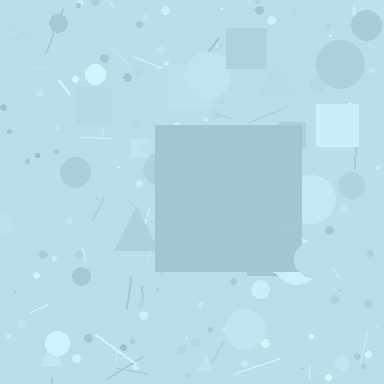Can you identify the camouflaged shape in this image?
The camouflaged shape is a square.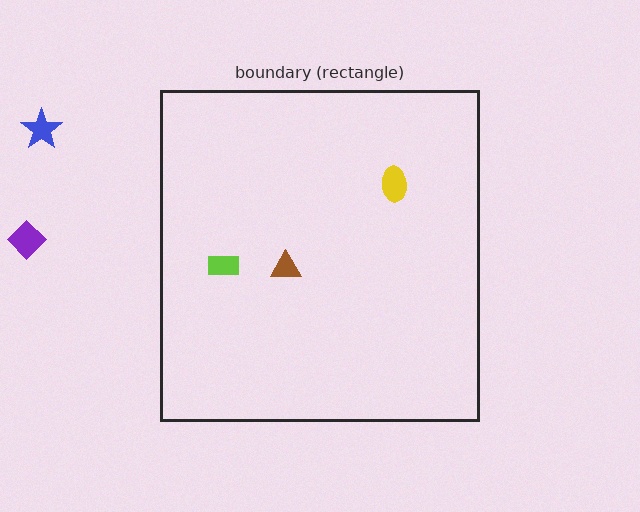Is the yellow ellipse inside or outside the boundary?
Inside.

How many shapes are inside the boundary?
3 inside, 2 outside.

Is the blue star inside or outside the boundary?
Outside.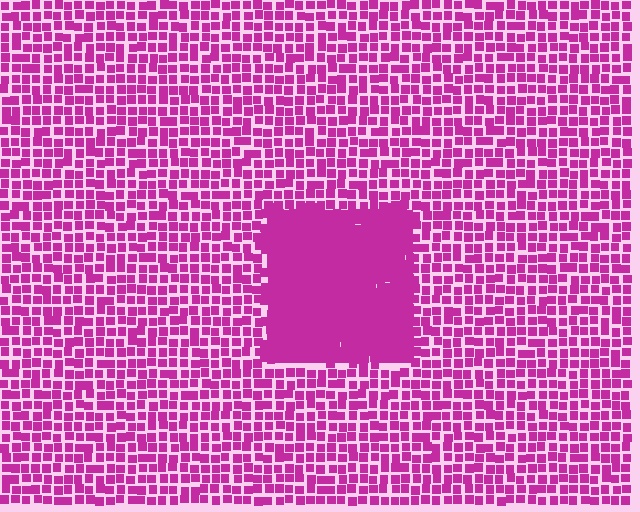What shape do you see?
I see a rectangle.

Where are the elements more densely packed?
The elements are more densely packed inside the rectangle boundary.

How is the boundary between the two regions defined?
The boundary is defined by a change in element density (approximately 2.1x ratio). All elements are the same color, size, and shape.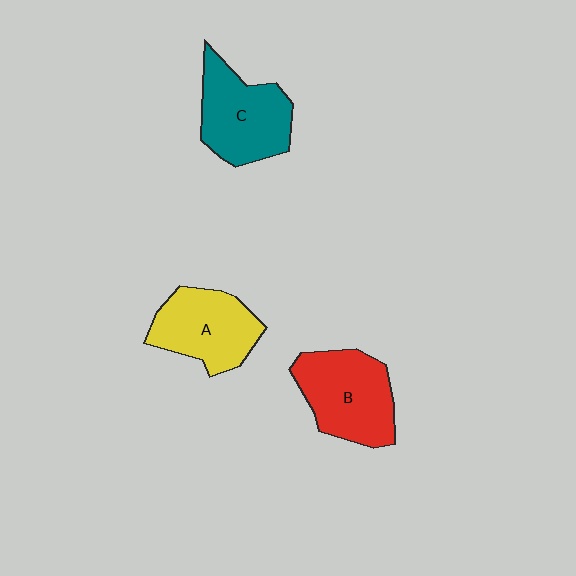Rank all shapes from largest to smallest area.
From largest to smallest: B (red), C (teal), A (yellow).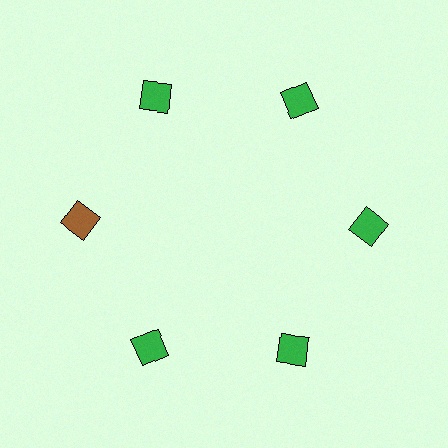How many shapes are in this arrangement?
There are 6 shapes arranged in a ring pattern.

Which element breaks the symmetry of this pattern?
The brown square at roughly the 9 o'clock position breaks the symmetry. All other shapes are green squares.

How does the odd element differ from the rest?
It has a different color: brown instead of green.